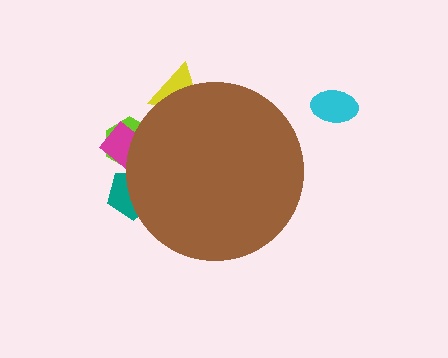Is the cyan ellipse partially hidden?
No, the cyan ellipse is fully visible.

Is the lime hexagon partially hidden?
Yes, the lime hexagon is partially hidden behind the brown circle.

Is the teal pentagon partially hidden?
Yes, the teal pentagon is partially hidden behind the brown circle.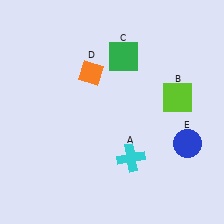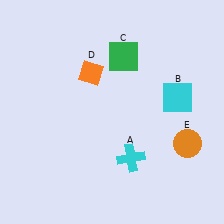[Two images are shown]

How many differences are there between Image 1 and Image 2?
There are 2 differences between the two images.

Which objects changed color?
B changed from lime to cyan. E changed from blue to orange.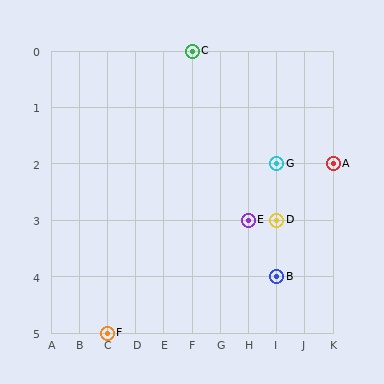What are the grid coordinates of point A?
Point A is at grid coordinates (K, 2).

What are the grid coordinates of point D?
Point D is at grid coordinates (I, 3).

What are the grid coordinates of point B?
Point B is at grid coordinates (I, 4).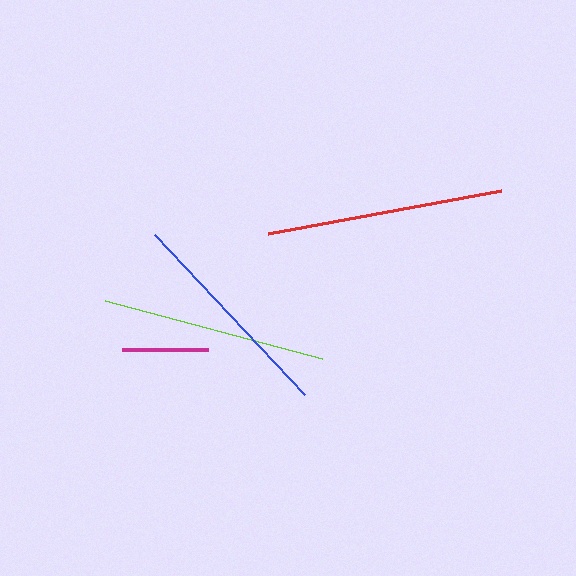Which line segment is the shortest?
The magenta line is the shortest at approximately 86 pixels.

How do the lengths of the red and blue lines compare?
The red and blue lines are approximately the same length.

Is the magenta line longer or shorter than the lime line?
The lime line is longer than the magenta line.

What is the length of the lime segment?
The lime segment is approximately 225 pixels long.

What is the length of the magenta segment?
The magenta segment is approximately 86 pixels long.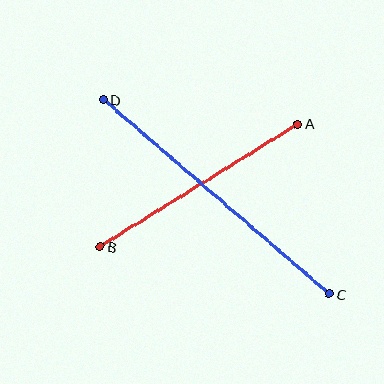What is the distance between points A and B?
The distance is approximately 233 pixels.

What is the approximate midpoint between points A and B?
The midpoint is at approximately (199, 185) pixels.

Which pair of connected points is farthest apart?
Points C and D are farthest apart.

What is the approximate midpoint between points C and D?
The midpoint is at approximately (216, 197) pixels.